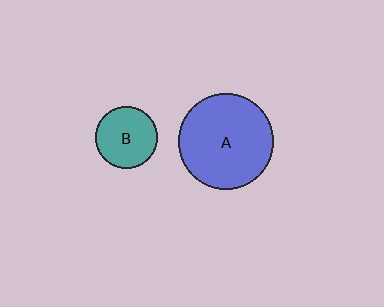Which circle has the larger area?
Circle A (blue).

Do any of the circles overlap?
No, none of the circles overlap.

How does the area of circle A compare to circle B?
Approximately 2.4 times.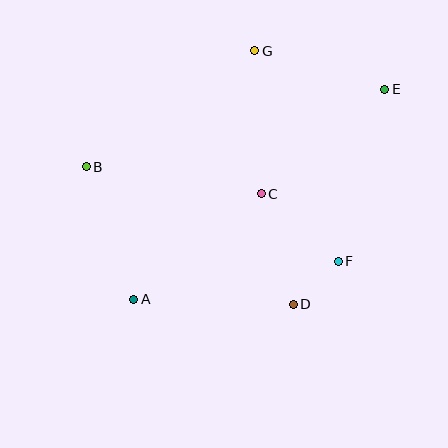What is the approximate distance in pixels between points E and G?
The distance between E and G is approximately 136 pixels.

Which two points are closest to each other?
Points D and F are closest to each other.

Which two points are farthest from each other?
Points A and E are farthest from each other.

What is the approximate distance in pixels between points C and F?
The distance between C and F is approximately 102 pixels.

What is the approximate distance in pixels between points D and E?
The distance between D and E is approximately 234 pixels.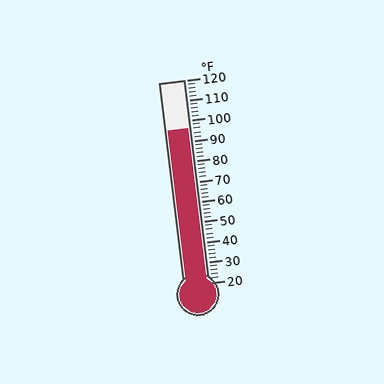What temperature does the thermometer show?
The thermometer shows approximately 96°F.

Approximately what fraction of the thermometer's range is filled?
The thermometer is filled to approximately 75% of its range.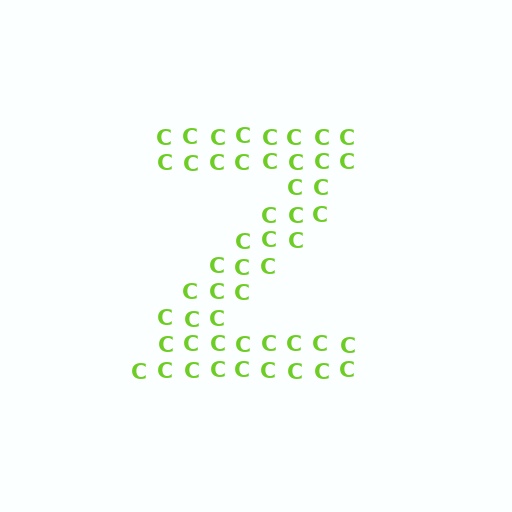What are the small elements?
The small elements are letter C's.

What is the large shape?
The large shape is the letter Z.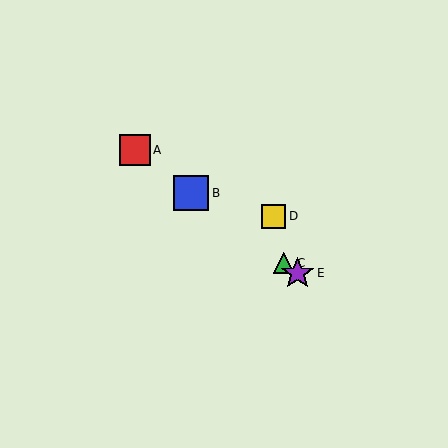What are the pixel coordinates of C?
Object C is at (284, 263).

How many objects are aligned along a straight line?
4 objects (A, B, C, E) are aligned along a straight line.